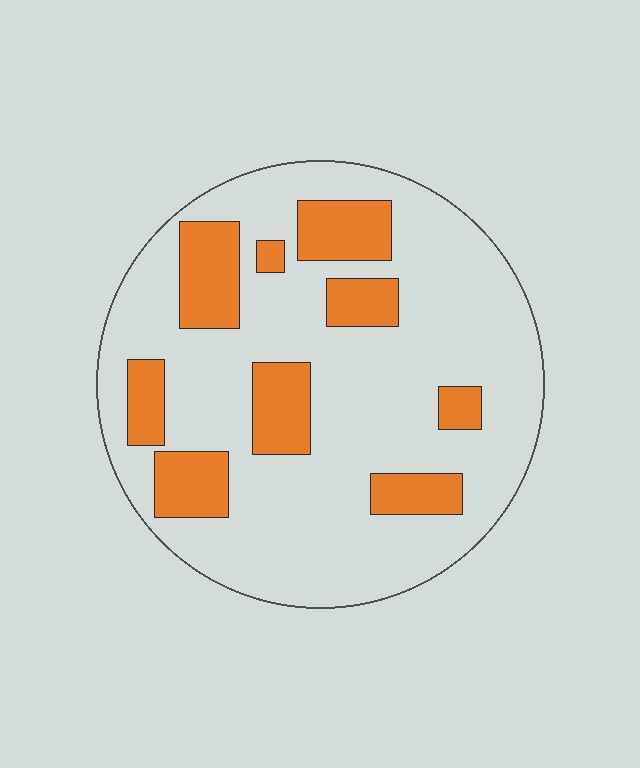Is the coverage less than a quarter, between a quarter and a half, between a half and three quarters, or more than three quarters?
Less than a quarter.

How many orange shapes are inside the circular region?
9.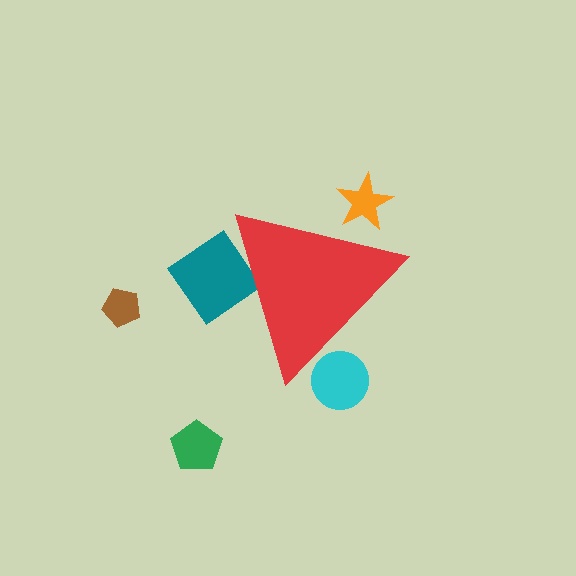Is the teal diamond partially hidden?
Yes, the teal diamond is partially hidden behind the red triangle.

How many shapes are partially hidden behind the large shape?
3 shapes are partially hidden.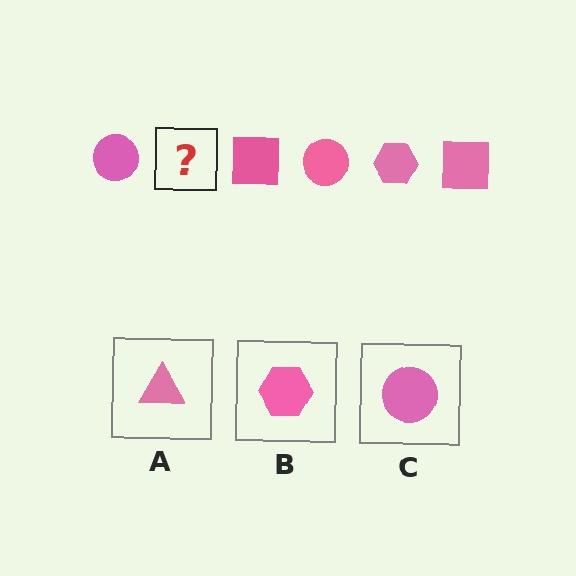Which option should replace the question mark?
Option B.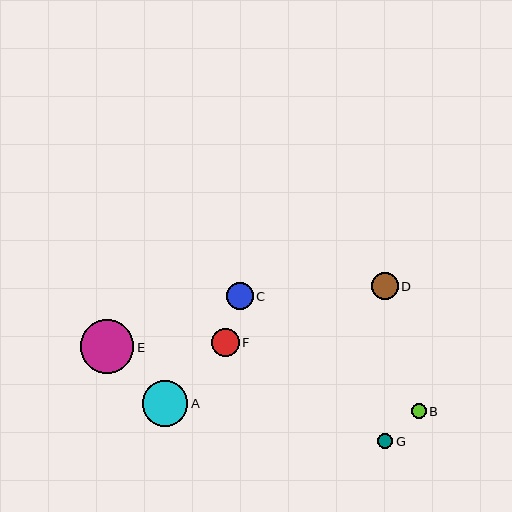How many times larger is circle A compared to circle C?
Circle A is approximately 1.7 times the size of circle C.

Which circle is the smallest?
Circle B is the smallest with a size of approximately 15 pixels.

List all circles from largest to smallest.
From largest to smallest: E, A, F, C, D, G, B.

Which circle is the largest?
Circle E is the largest with a size of approximately 53 pixels.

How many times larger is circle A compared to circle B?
Circle A is approximately 3.0 times the size of circle B.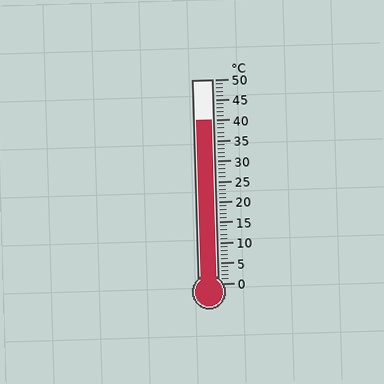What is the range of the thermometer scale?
The thermometer scale ranges from 0°C to 50°C.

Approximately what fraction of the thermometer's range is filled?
The thermometer is filled to approximately 80% of its range.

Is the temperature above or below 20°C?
The temperature is above 20°C.